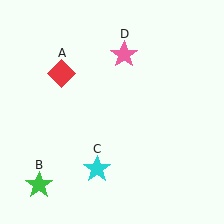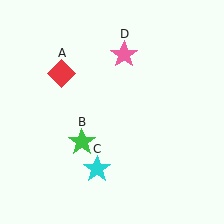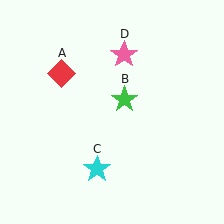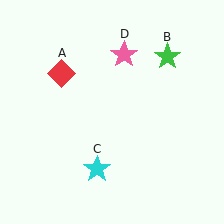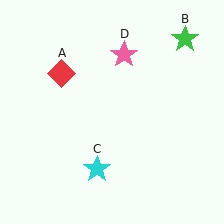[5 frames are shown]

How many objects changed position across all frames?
1 object changed position: green star (object B).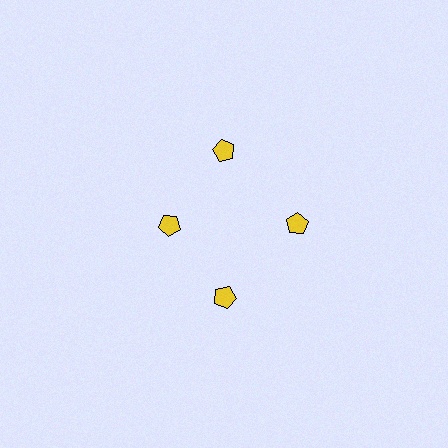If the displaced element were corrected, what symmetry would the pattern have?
It would have 4-fold rotational symmetry — the pattern would map onto itself every 90 degrees.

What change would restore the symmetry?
The symmetry would be restored by moving it outward, back onto the ring so that all 4 pentagons sit at equal angles and equal distance from the center.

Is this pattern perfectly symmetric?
No. The 4 yellow pentagons are arranged in a ring, but one element near the 9 o'clock position is pulled inward toward the center, breaking the 4-fold rotational symmetry.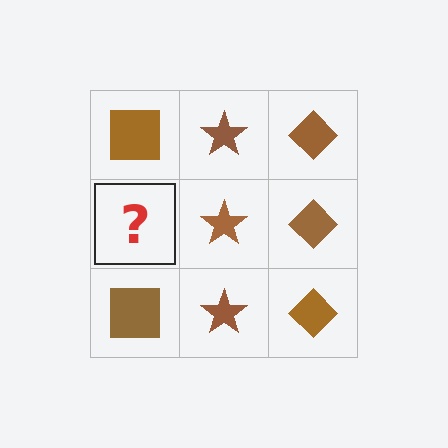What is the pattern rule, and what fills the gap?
The rule is that each column has a consistent shape. The gap should be filled with a brown square.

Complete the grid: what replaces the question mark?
The question mark should be replaced with a brown square.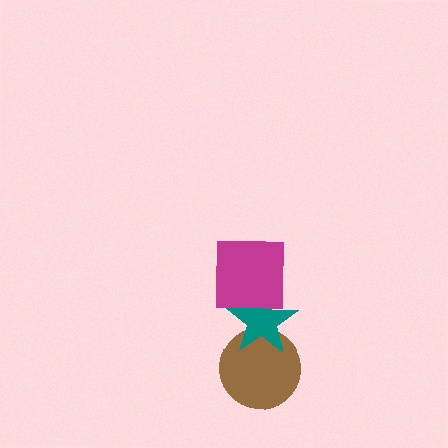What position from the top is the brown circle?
The brown circle is 3rd from the top.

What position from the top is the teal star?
The teal star is 2nd from the top.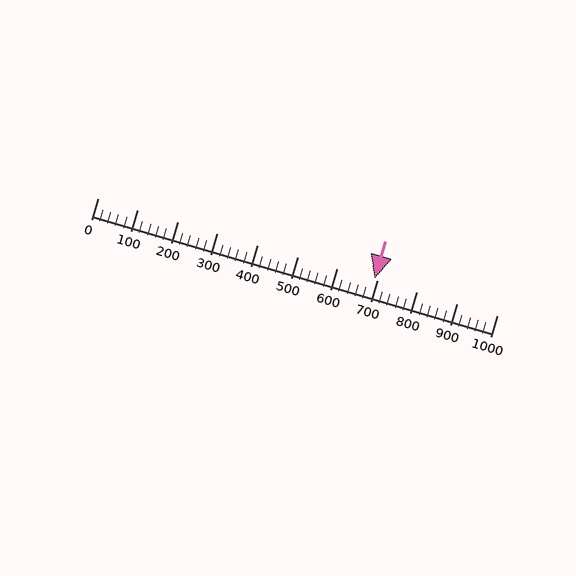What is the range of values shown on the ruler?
The ruler shows values from 0 to 1000.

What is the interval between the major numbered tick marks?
The major tick marks are spaced 100 units apart.